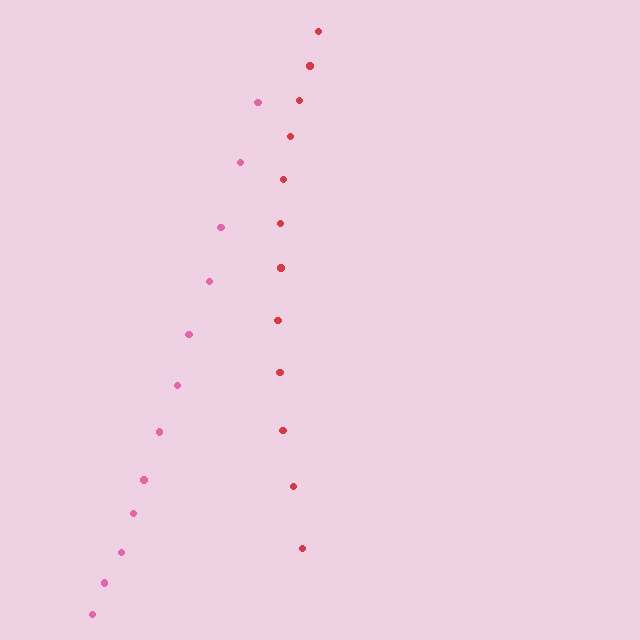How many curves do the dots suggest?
There are 2 distinct paths.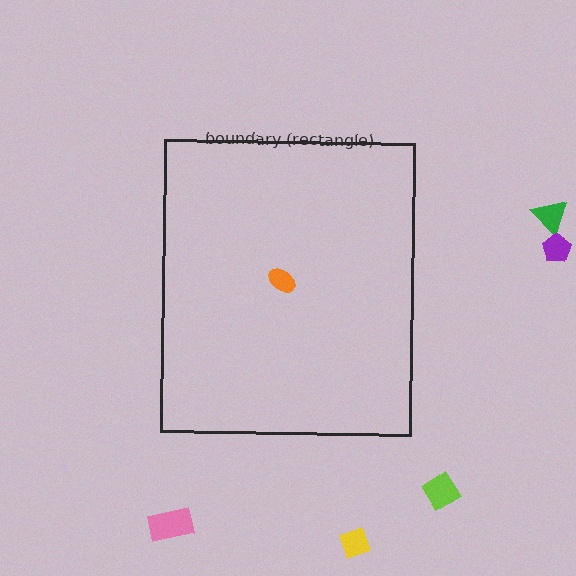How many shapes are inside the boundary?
1 inside, 5 outside.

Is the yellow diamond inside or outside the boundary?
Outside.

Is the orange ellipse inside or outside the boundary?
Inside.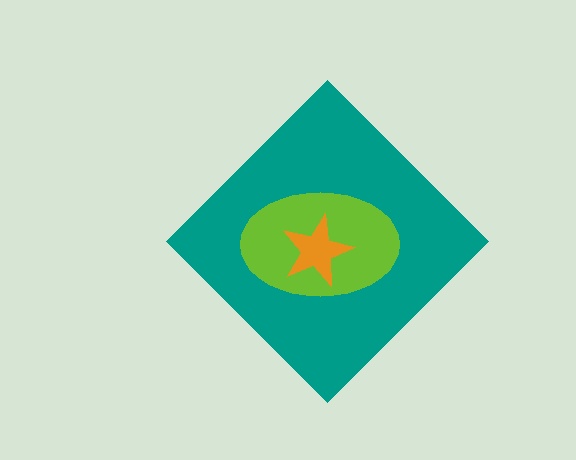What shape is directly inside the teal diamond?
The lime ellipse.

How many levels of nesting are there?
3.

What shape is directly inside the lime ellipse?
The orange star.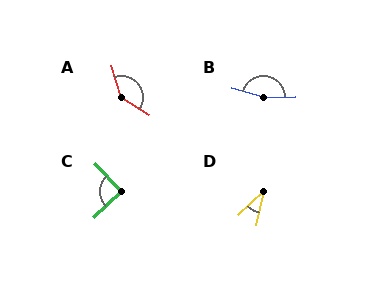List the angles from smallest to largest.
D (34°), C (90°), A (139°), B (164°).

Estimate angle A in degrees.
Approximately 139 degrees.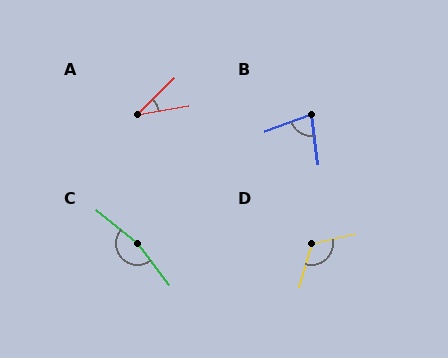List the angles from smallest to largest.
A (34°), B (77°), D (119°), C (167°).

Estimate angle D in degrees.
Approximately 119 degrees.